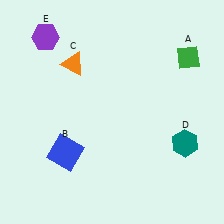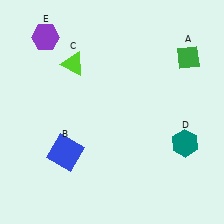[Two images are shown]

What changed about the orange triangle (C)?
In Image 1, C is orange. In Image 2, it changed to lime.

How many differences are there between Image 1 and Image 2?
There is 1 difference between the two images.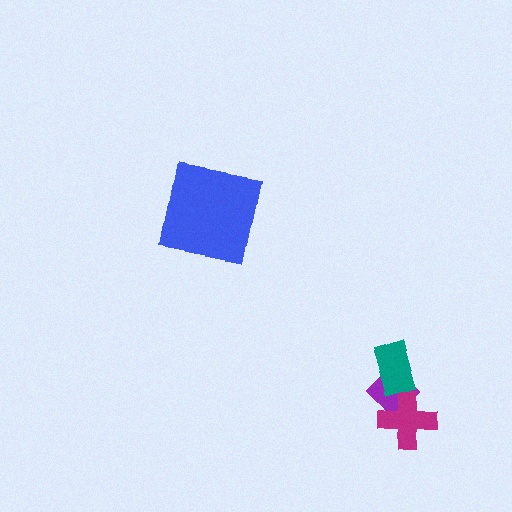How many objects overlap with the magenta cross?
1 object overlaps with the magenta cross.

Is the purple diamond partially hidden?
Yes, it is partially covered by another shape.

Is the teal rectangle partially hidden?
No, no other shape covers it.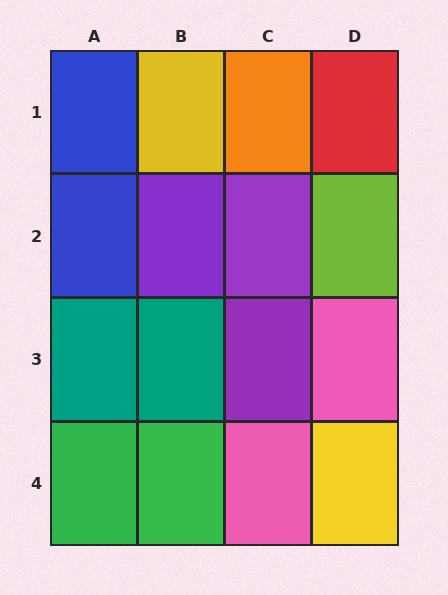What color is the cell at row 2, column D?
Lime.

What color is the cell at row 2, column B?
Purple.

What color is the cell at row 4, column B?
Green.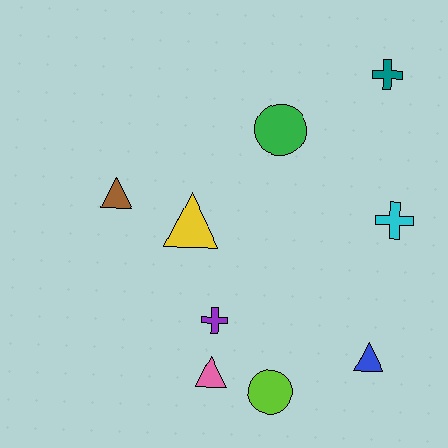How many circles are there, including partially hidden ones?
There are 2 circles.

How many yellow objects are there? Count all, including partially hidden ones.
There is 1 yellow object.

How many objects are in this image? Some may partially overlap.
There are 9 objects.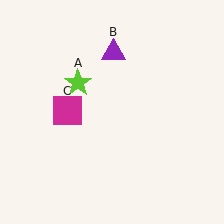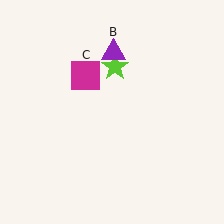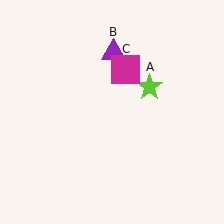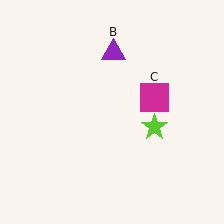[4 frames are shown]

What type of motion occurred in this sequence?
The lime star (object A), magenta square (object C) rotated clockwise around the center of the scene.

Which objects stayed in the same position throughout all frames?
Purple triangle (object B) remained stationary.